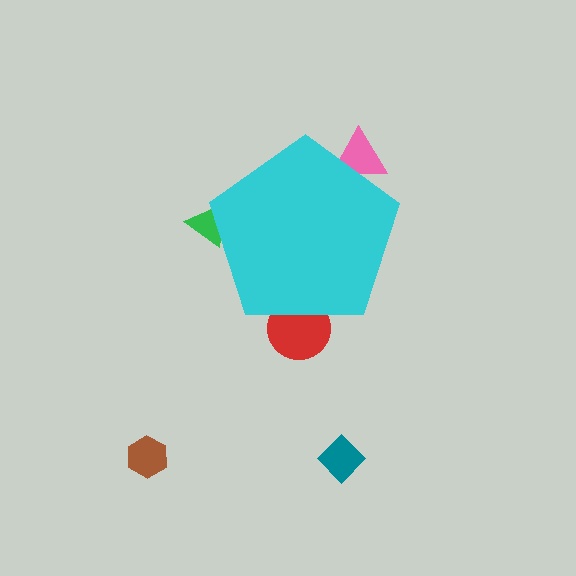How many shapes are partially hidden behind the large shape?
3 shapes are partially hidden.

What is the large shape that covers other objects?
A cyan pentagon.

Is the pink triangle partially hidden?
Yes, the pink triangle is partially hidden behind the cyan pentagon.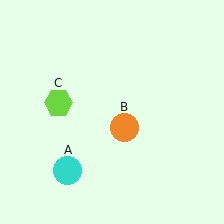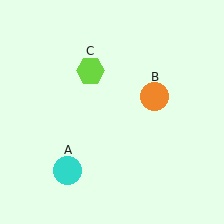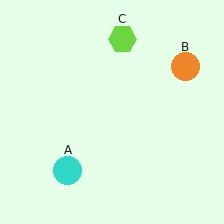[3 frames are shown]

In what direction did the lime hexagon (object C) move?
The lime hexagon (object C) moved up and to the right.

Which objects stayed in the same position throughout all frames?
Cyan circle (object A) remained stationary.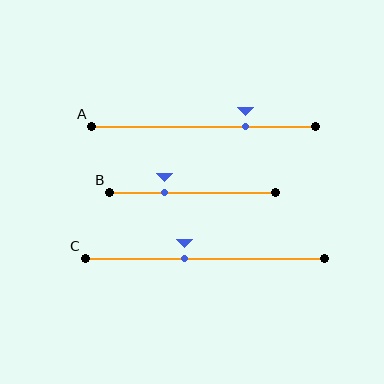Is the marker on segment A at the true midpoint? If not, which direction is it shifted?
No, the marker on segment A is shifted to the right by about 19% of the segment length.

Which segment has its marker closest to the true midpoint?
Segment C has its marker closest to the true midpoint.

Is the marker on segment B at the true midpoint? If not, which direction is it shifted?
No, the marker on segment B is shifted to the left by about 17% of the segment length.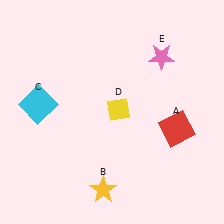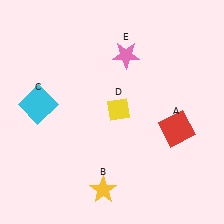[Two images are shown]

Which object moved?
The pink star (E) moved left.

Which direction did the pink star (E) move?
The pink star (E) moved left.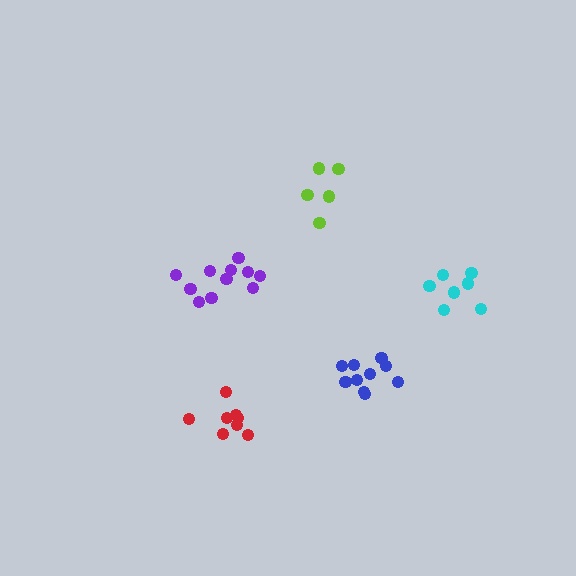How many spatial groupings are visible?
There are 5 spatial groupings.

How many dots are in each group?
Group 1: 11 dots, Group 2: 10 dots, Group 3: 8 dots, Group 4: 7 dots, Group 5: 5 dots (41 total).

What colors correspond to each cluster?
The clusters are colored: purple, blue, red, cyan, lime.